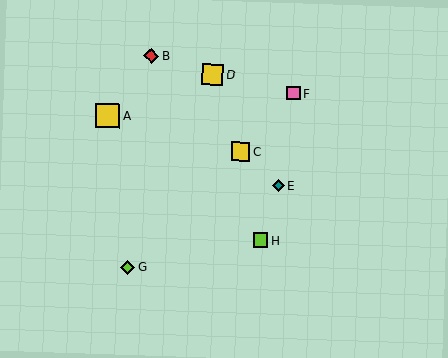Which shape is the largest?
The yellow square (labeled A) is the largest.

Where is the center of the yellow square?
The center of the yellow square is at (213, 75).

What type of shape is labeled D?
Shape D is a yellow square.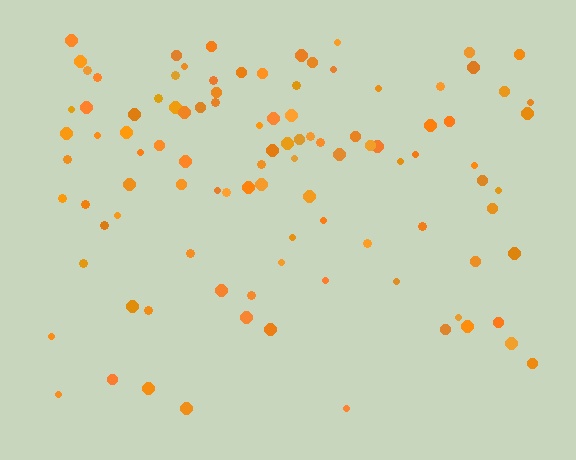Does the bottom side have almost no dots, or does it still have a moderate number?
Still a moderate number, just noticeably fewer than the top.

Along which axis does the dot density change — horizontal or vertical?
Vertical.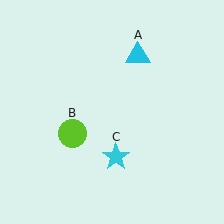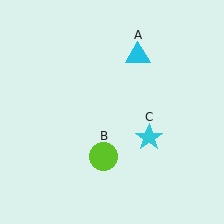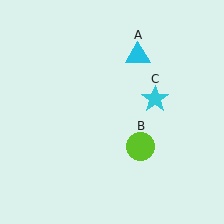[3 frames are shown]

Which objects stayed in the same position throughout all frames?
Cyan triangle (object A) remained stationary.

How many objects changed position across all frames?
2 objects changed position: lime circle (object B), cyan star (object C).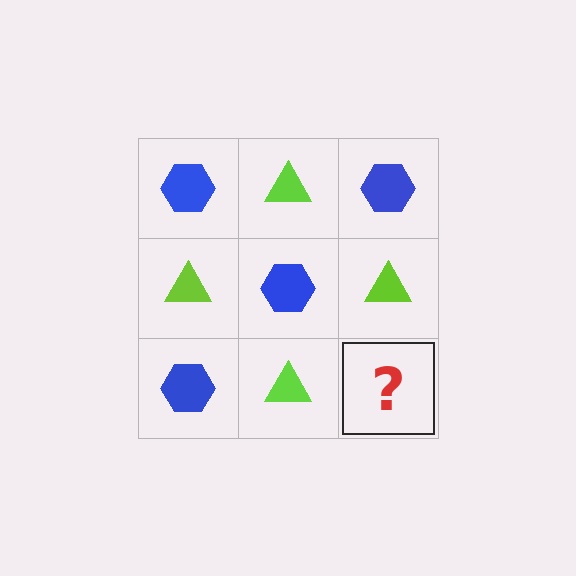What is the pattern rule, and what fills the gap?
The rule is that it alternates blue hexagon and lime triangle in a checkerboard pattern. The gap should be filled with a blue hexagon.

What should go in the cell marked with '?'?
The missing cell should contain a blue hexagon.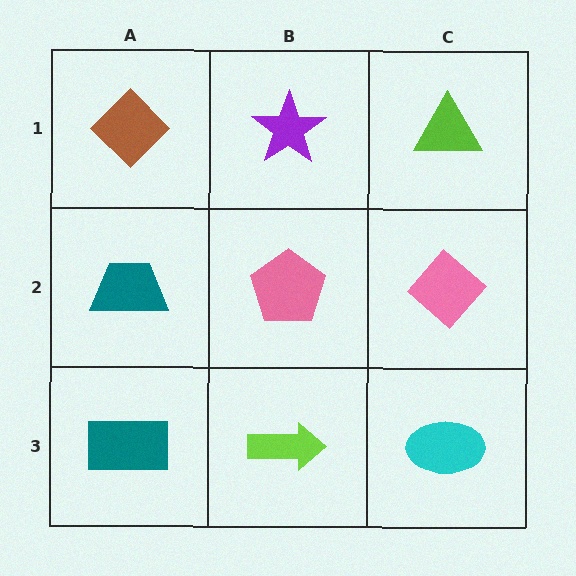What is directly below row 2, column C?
A cyan ellipse.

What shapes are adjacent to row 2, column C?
A lime triangle (row 1, column C), a cyan ellipse (row 3, column C), a pink pentagon (row 2, column B).